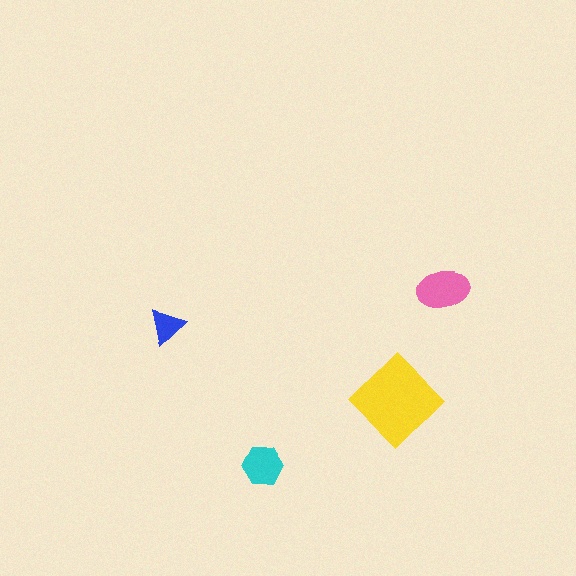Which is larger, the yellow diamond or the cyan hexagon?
The yellow diamond.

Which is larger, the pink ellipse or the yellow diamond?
The yellow diamond.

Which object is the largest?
The yellow diamond.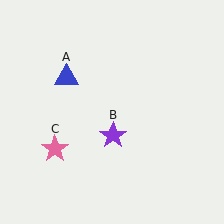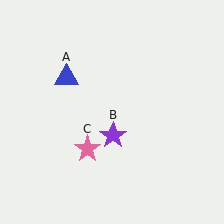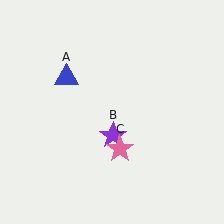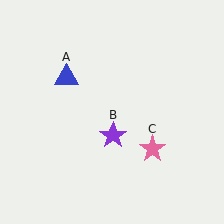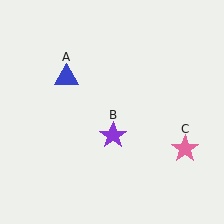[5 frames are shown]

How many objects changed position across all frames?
1 object changed position: pink star (object C).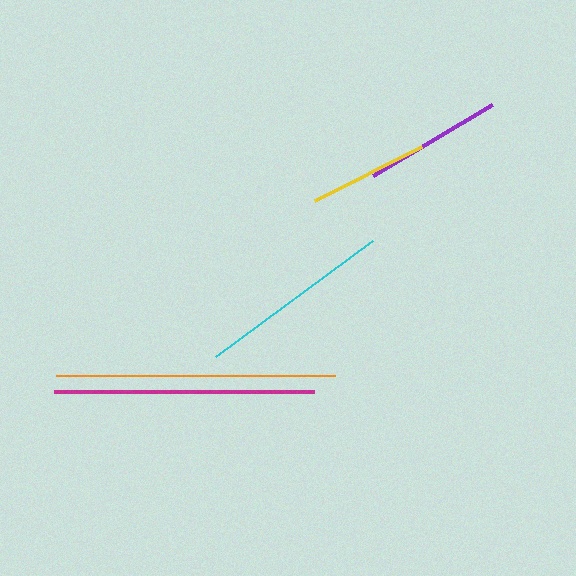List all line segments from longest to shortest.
From longest to shortest: orange, magenta, cyan, purple, yellow.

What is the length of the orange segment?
The orange segment is approximately 279 pixels long.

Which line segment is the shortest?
The yellow line is the shortest at approximately 120 pixels.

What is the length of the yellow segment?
The yellow segment is approximately 120 pixels long.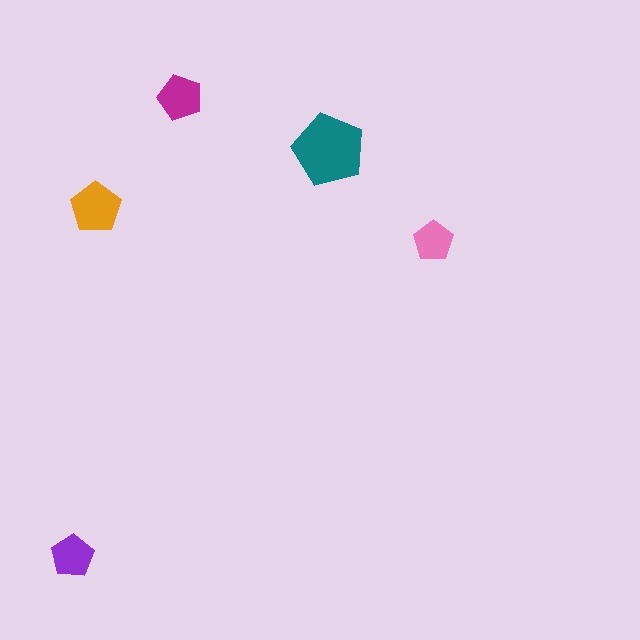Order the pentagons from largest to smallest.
the teal one, the orange one, the magenta one, the purple one, the pink one.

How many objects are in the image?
There are 5 objects in the image.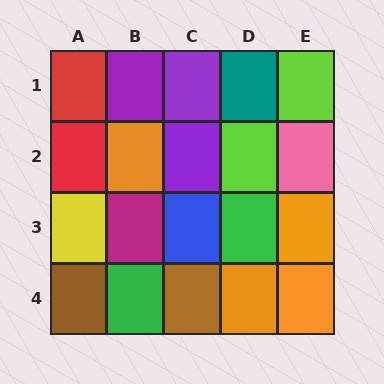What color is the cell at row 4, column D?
Orange.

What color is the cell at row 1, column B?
Purple.